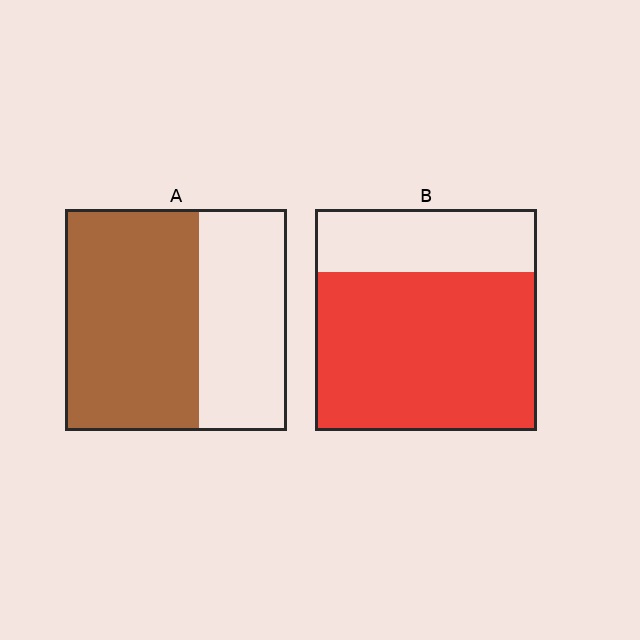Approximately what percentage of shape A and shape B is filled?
A is approximately 60% and B is approximately 70%.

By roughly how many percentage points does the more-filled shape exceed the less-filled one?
By roughly 10 percentage points (B over A).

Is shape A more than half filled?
Yes.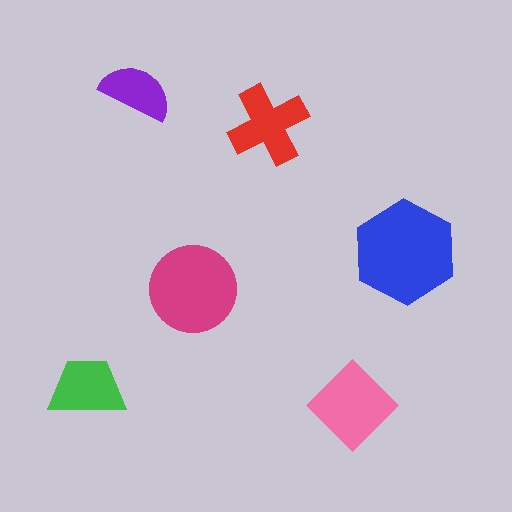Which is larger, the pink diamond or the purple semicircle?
The pink diamond.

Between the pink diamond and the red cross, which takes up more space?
The pink diamond.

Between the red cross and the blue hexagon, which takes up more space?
The blue hexagon.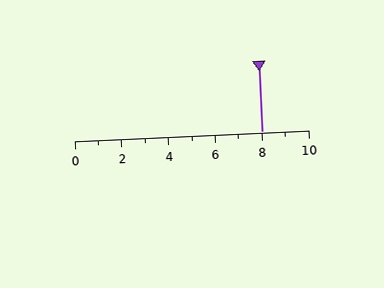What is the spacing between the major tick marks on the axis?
The major ticks are spaced 2 apart.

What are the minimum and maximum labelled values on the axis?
The axis runs from 0 to 10.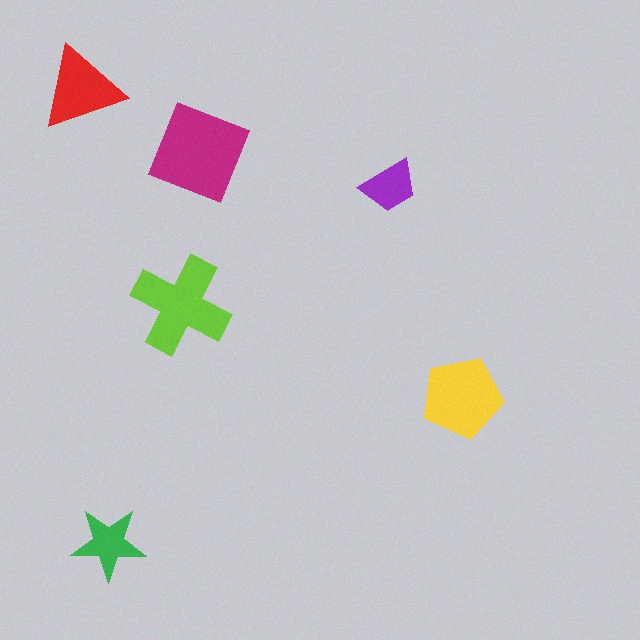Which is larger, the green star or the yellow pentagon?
The yellow pentagon.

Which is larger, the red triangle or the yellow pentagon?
The yellow pentagon.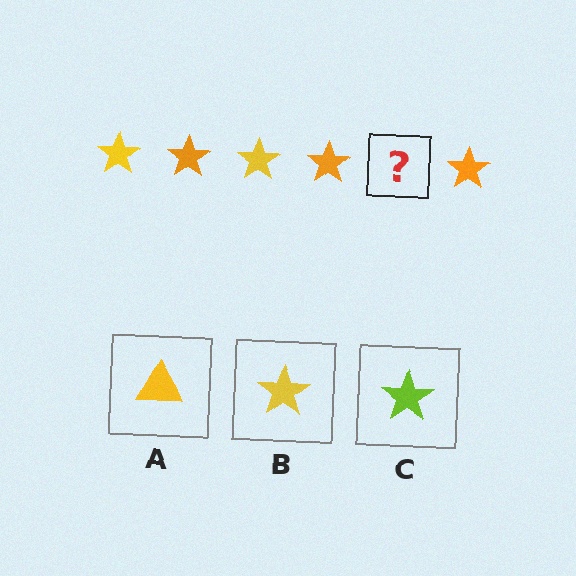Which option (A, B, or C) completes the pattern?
B.